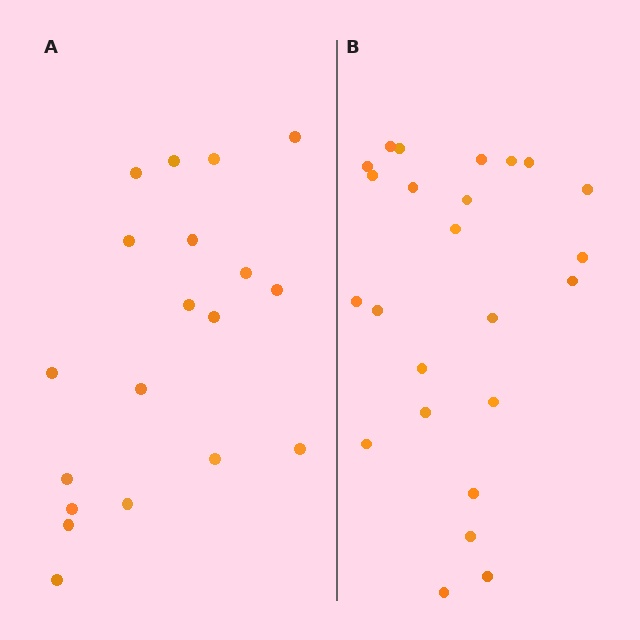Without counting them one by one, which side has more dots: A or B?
Region B (the right region) has more dots.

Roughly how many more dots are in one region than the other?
Region B has about 5 more dots than region A.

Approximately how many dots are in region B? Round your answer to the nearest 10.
About 20 dots. (The exact count is 24, which rounds to 20.)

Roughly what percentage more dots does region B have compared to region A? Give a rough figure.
About 25% more.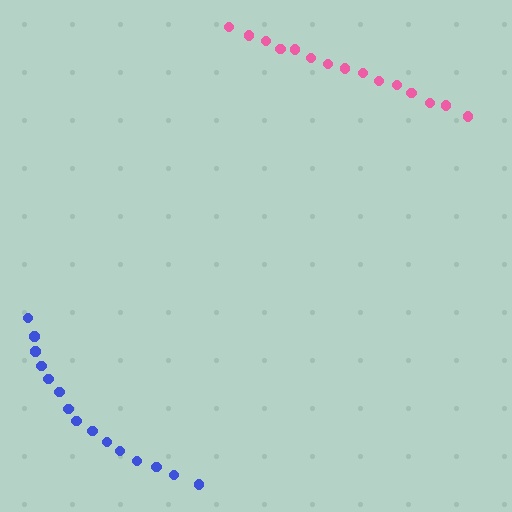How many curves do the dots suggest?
There are 2 distinct paths.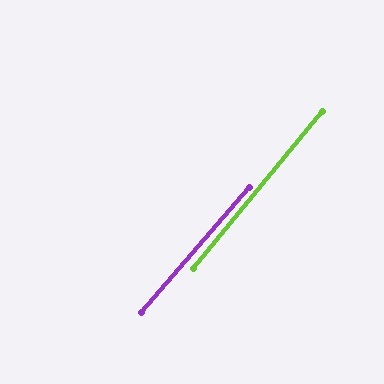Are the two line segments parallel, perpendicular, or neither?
Parallel — their directions differ by only 1.7°.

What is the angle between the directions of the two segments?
Approximately 2 degrees.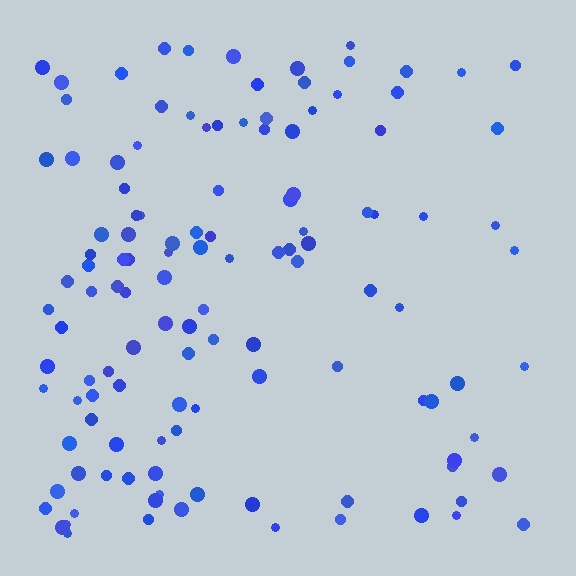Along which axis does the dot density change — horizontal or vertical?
Horizontal.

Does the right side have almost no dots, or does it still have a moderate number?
Still a moderate number, just noticeably fewer than the left.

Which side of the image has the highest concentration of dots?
The left.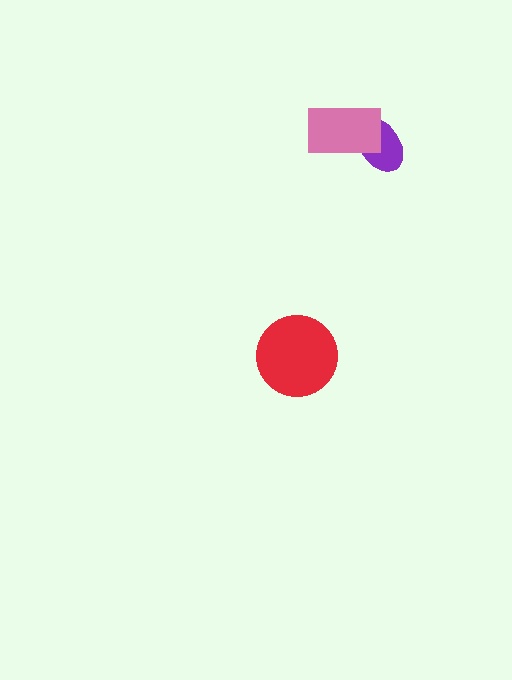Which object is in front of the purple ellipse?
The pink rectangle is in front of the purple ellipse.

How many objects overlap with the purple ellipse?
1 object overlaps with the purple ellipse.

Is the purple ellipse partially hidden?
Yes, it is partially covered by another shape.